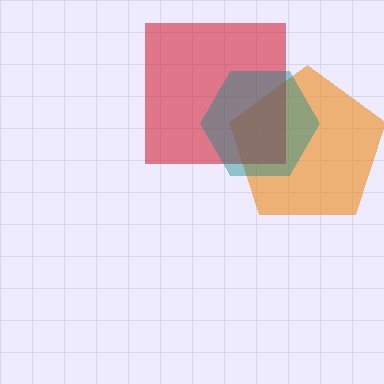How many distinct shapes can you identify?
There are 3 distinct shapes: an orange pentagon, a red square, a teal hexagon.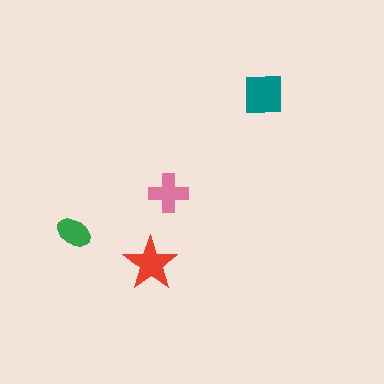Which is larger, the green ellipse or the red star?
The red star.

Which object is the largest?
The teal square.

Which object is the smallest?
The green ellipse.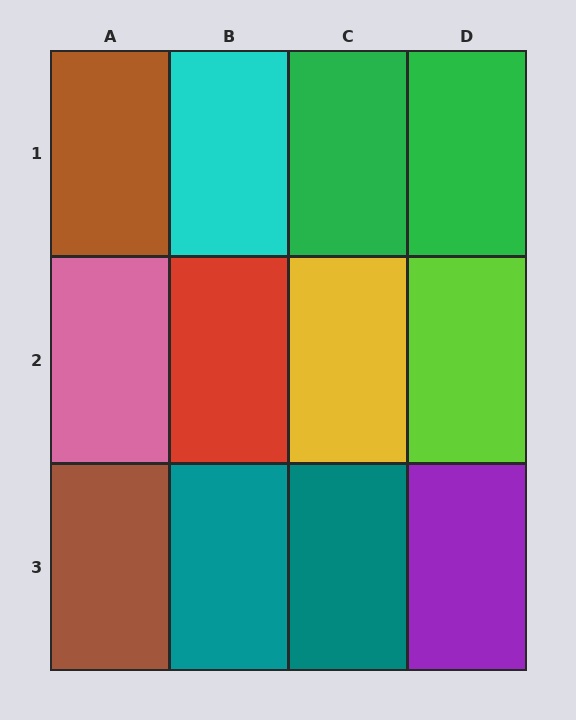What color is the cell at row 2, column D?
Lime.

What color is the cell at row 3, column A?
Brown.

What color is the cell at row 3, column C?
Teal.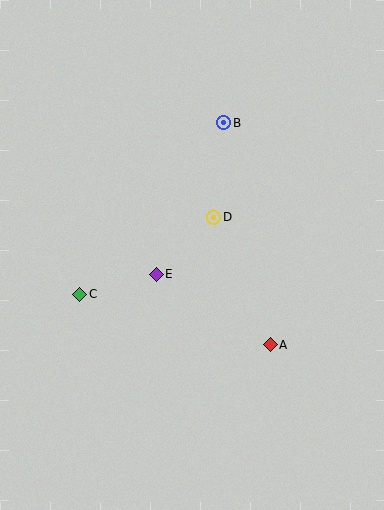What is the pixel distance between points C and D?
The distance between C and D is 155 pixels.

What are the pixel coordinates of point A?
Point A is at (270, 345).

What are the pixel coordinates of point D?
Point D is at (214, 217).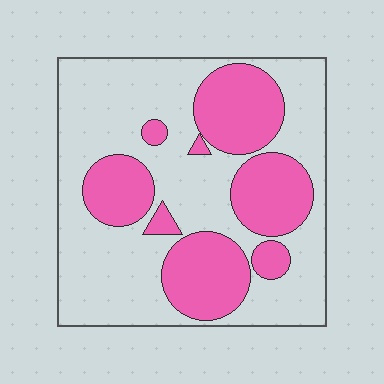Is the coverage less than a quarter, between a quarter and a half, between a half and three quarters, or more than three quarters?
Between a quarter and a half.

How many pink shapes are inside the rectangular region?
8.